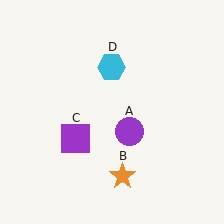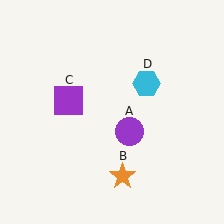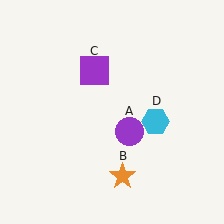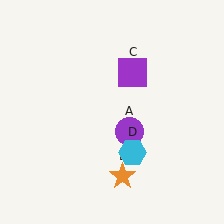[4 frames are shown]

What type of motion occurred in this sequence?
The purple square (object C), cyan hexagon (object D) rotated clockwise around the center of the scene.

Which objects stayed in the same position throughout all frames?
Purple circle (object A) and orange star (object B) remained stationary.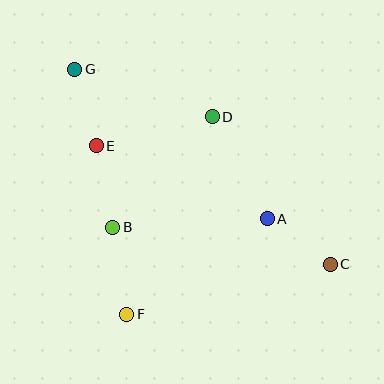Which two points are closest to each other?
Points A and C are closest to each other.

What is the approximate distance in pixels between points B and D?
The distance between B and D is approximately 148 pixels.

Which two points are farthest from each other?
Points C and G are farthest from each other.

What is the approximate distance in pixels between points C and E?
The distance between C and E is approximately 262 pixels.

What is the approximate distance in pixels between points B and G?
The distance between B and G is approximately 162 pixels.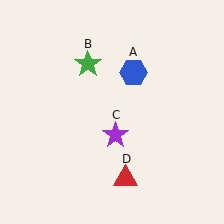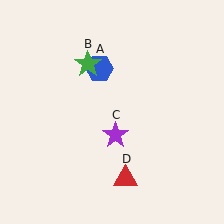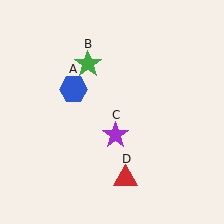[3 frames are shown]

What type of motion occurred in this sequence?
The blue hexagon (object A) rotated counterclockwise around the center of the scene.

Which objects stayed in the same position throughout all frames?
Green star (object B) and purple star (object C) and red triangle (object D) remained stationary.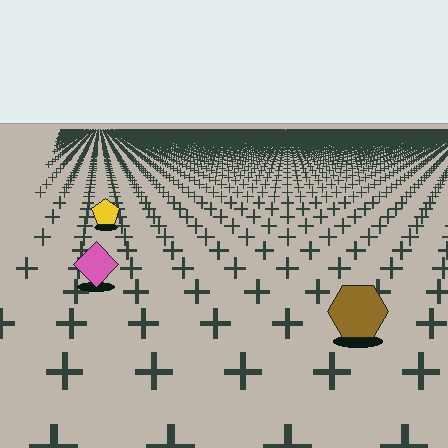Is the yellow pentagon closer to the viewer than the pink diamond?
No. The pink diamond is closer — you can tell from the texture gradient: the ground texture is coarser near it.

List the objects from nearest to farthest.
From nearest to farthest: the brown hexagon, the pink diamond, the yellow pentagon.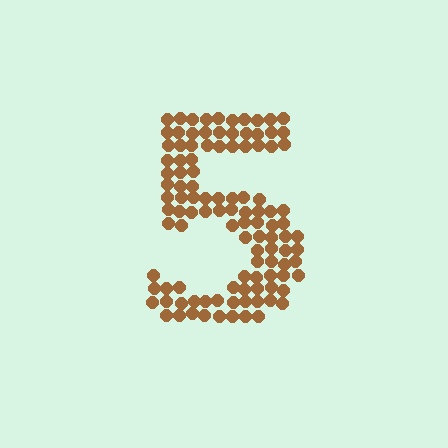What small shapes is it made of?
It is made of small circles.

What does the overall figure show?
The overall figure shows the digit 5.